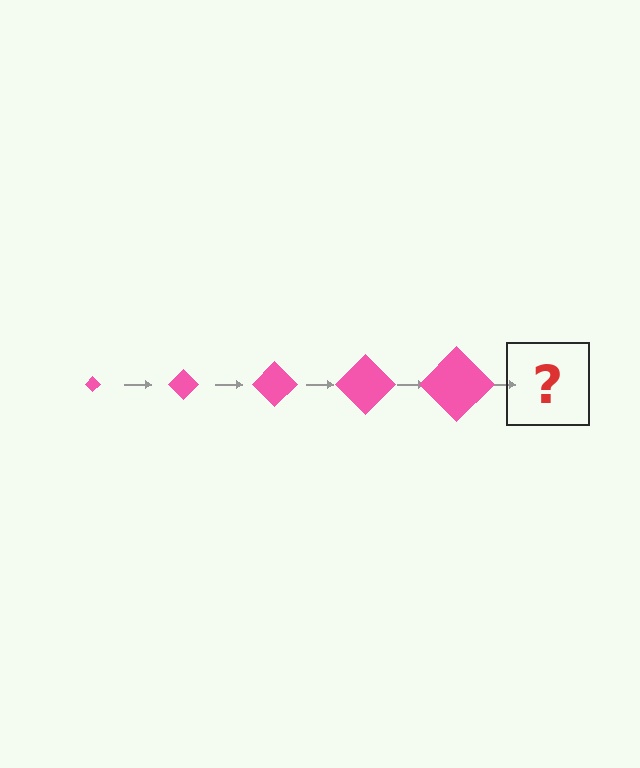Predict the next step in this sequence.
The next step is a pink diamond, larger than the previous one.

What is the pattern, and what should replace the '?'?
The pattern is that the diamond gets progressively larger each step. The '?' should be a pink diamond, larger than the previous one.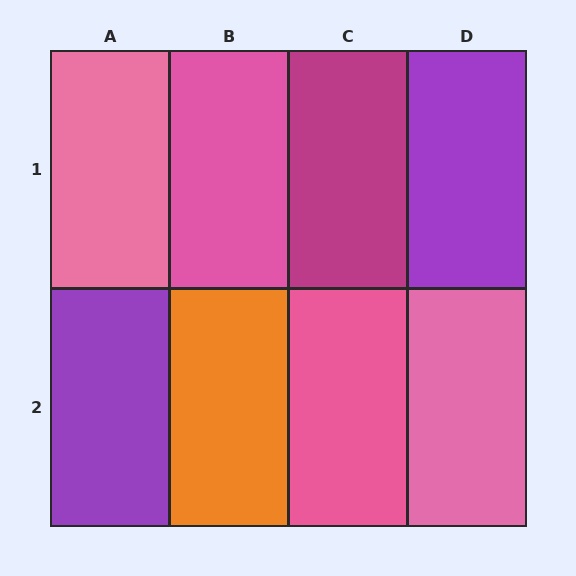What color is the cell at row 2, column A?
Purple.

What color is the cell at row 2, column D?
Pink.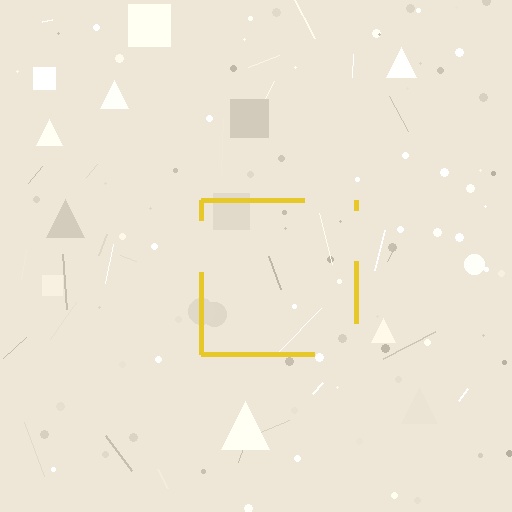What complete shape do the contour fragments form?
The contour fragments form a square.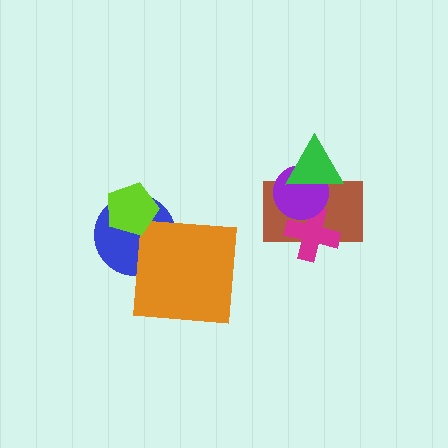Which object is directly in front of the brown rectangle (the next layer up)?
The magenta cross is directly in front of the brown rectangle.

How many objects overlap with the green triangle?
2 objects overlap with the green triangle.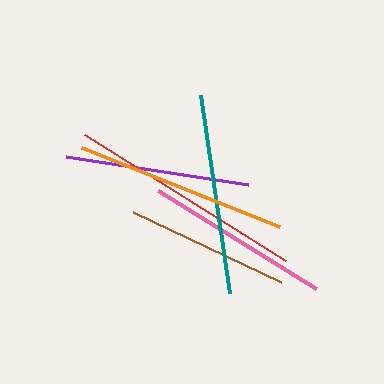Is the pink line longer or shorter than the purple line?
The pink line is longer than the purple line.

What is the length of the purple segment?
The purple segment is approximately 184 pixels long.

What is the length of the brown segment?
The brown segment is approximately 164 pixels long.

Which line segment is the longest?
The red line is the longest at approximately 237 pixels.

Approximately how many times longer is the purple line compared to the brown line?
The purple line is approximately 1.1 times the length of the brown line.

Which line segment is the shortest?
The brown line is the shortest at approximately 164 pixels.